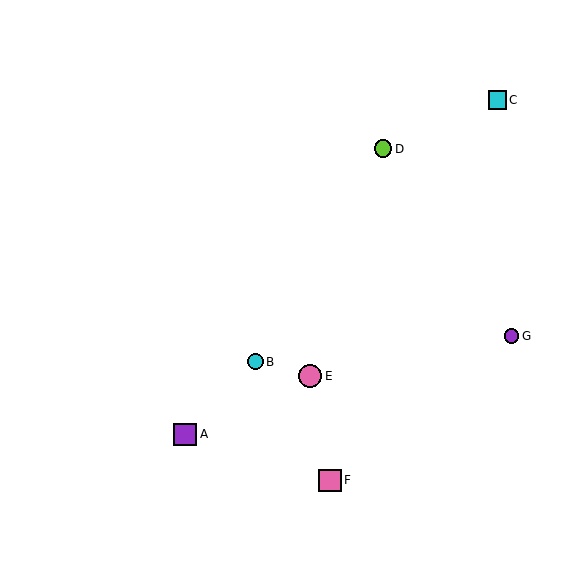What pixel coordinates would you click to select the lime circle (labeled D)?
Click at (383, 149) to select the lime circle D.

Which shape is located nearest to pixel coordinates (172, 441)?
The purple square (labeled A) at (185, 435) is nearest to that location.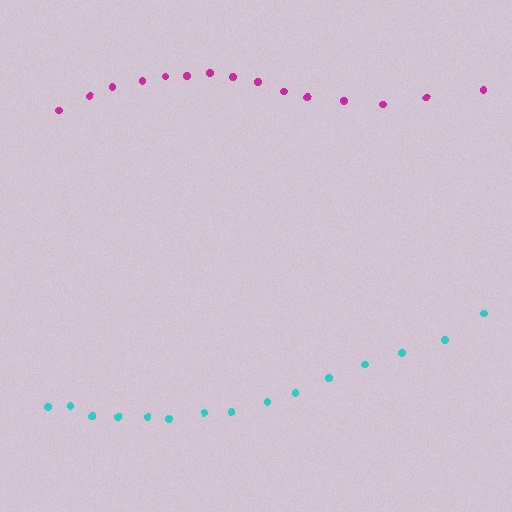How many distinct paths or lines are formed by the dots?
There are 2 distinct paths.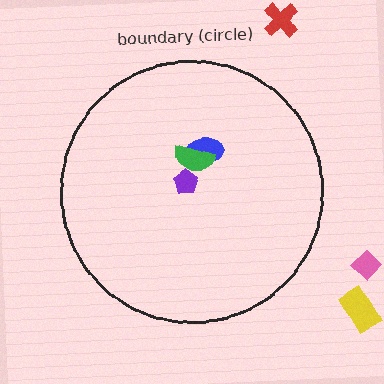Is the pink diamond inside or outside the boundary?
Outside.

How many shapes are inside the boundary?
3 inside, 3 outside.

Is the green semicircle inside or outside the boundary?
Inside.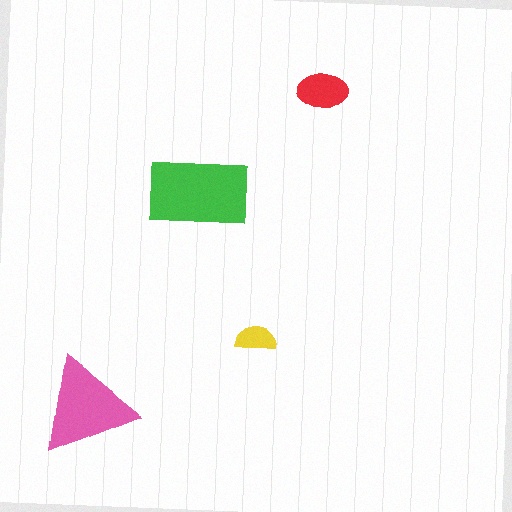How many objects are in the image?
There are 4 objects in the image.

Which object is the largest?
The green rectangle.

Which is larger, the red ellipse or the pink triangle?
The pink triangle.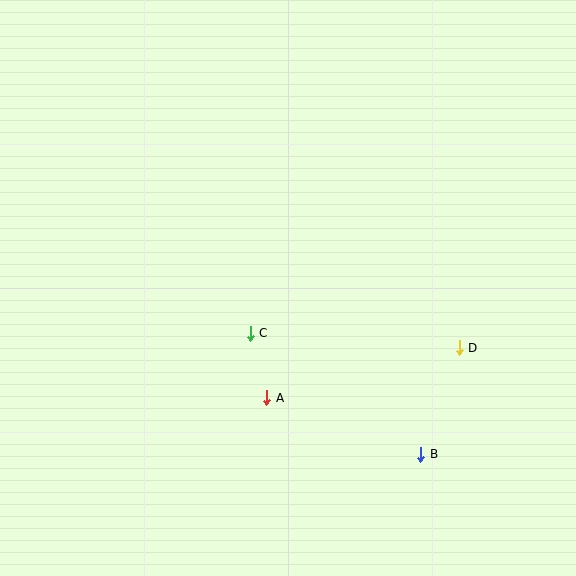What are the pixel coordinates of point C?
Point C is at (250, 333).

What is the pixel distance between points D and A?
The distance between D and A is 199 pixels.